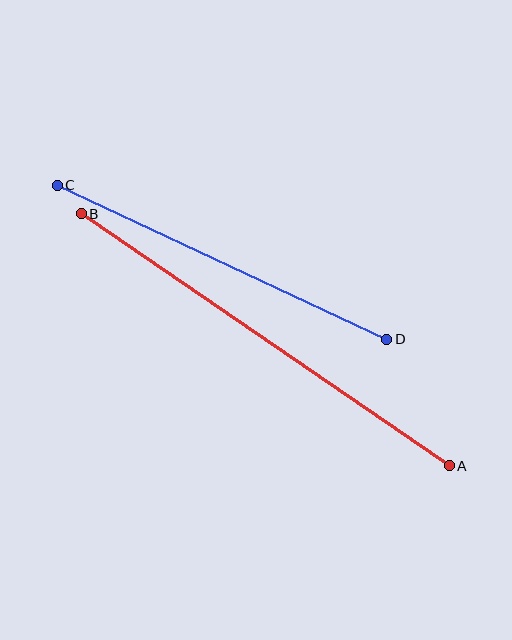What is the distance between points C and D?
The distance is approximately 364 pixels.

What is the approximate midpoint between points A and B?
The midpoint is at approximately (265, 340) pixels.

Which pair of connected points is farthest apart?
Points A and B are farthest apart.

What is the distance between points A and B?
The distance is approximately 446 pixels.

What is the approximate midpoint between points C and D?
The midpoint is at approximately (222, 262) pixels.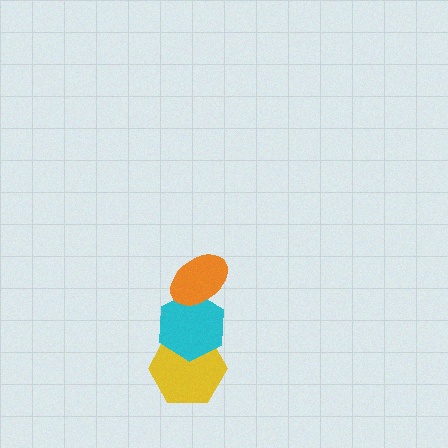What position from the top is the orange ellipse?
The orange ellipse is 1st from the top.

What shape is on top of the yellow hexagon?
The cyan hexagon is on top of the yellow hexagon.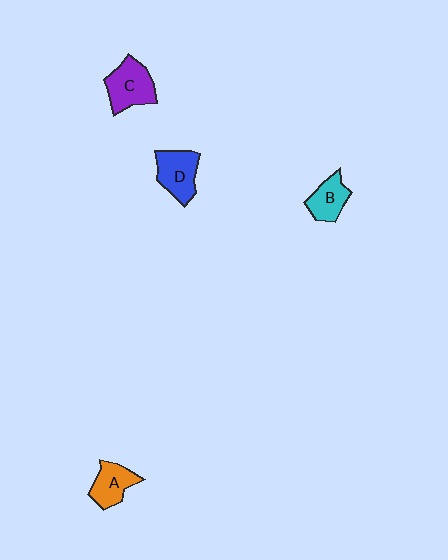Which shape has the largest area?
Shape C (purple).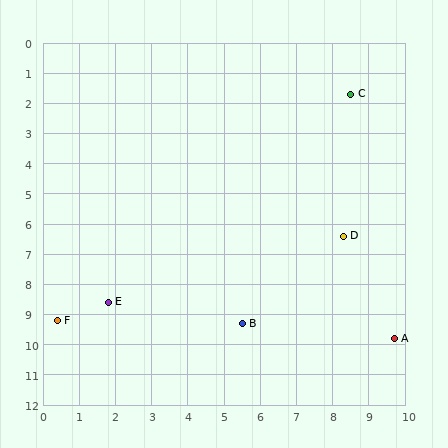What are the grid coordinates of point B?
Point B is at approximately (5.5, 9.3).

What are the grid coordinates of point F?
Point F is at approximately (0.4, 9.2).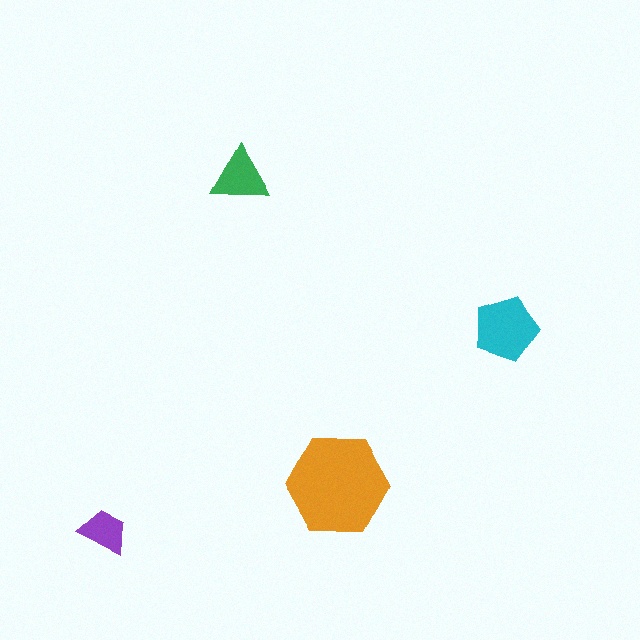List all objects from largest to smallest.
The orange hexagon, the cyan pentagon, the green triangle, the purple trapezoid.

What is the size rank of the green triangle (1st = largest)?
3rd.